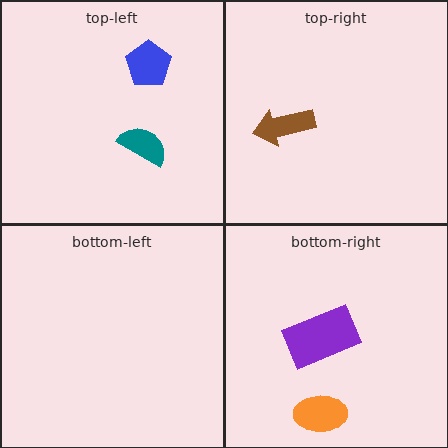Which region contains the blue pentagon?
The top-left region.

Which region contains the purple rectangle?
The bottom-right region.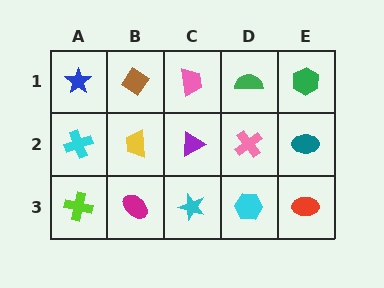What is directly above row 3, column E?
A teal ellipse.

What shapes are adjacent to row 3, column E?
A teal ellipse (row 2, column E), a cyan hexagon (row 3, column D).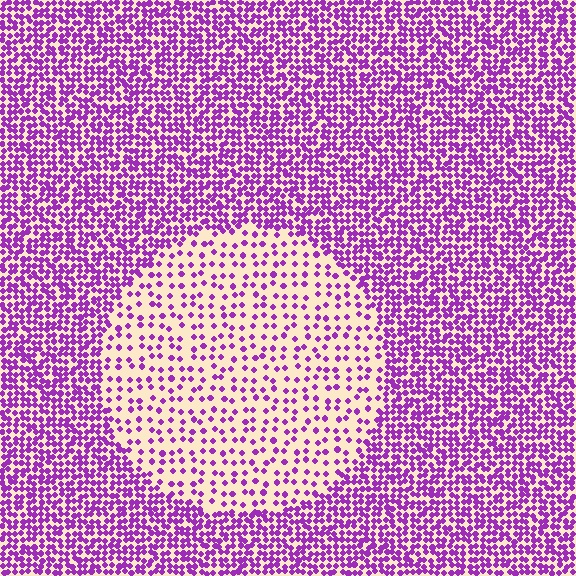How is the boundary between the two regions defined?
The boundary is defined by a change in element density (approximately 2.6x ratio). All elements are the same color, size, and shape.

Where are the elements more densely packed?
The elements are more densely packed outside the circle boundary.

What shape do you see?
I see a circle.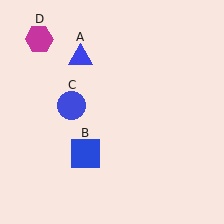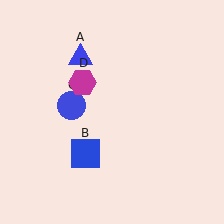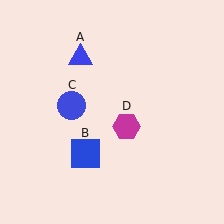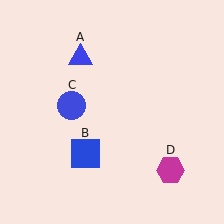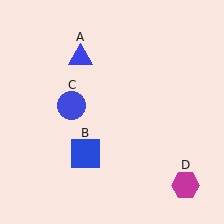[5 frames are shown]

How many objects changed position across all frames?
1 object changed position: magenta hexagon (object D).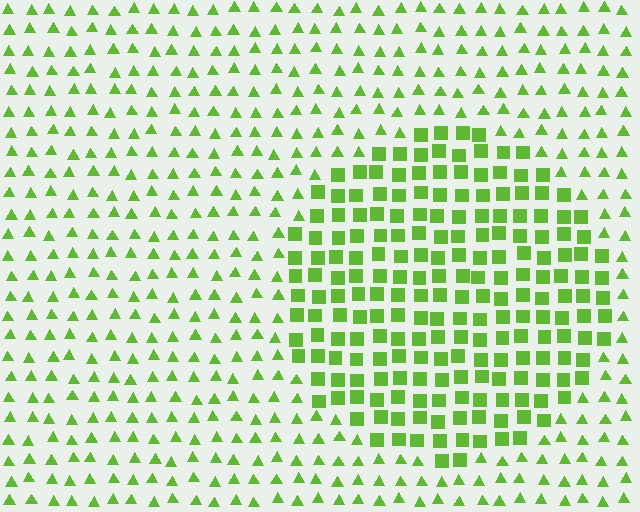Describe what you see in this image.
The image is filled with small lime elements arranged in a uniform grid. A circle-shaped region contains squares, while the surrounding area contains triangles. The boundary is defined purely by the change in element shape.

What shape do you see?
I see a circle.